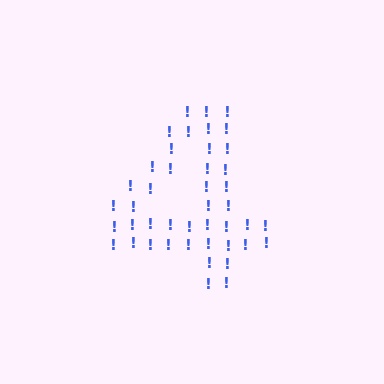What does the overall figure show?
The overall figure shows the digit 4.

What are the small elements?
The small elements are exclamation marks.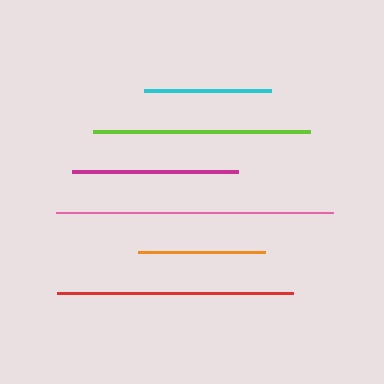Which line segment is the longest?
The pink line is the longest at approximately 277 pixels.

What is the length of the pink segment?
The pink segment is approximately 277 pixels long.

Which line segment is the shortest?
The orange line is the shortest at approximately 126 pixels.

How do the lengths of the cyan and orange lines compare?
The cyan and orange lines are approximately the same length.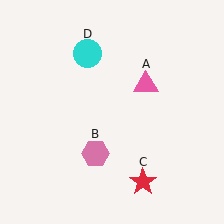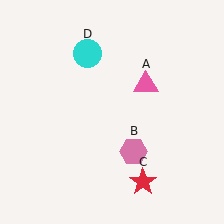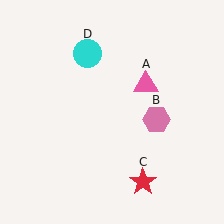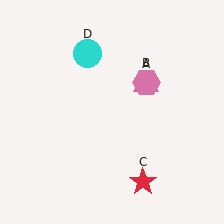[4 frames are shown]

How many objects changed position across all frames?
1 object changed position: pink hexagon (object B).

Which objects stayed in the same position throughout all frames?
Pink triangle (object A) and red star (object C) and cyan circle (object D) remained stationary.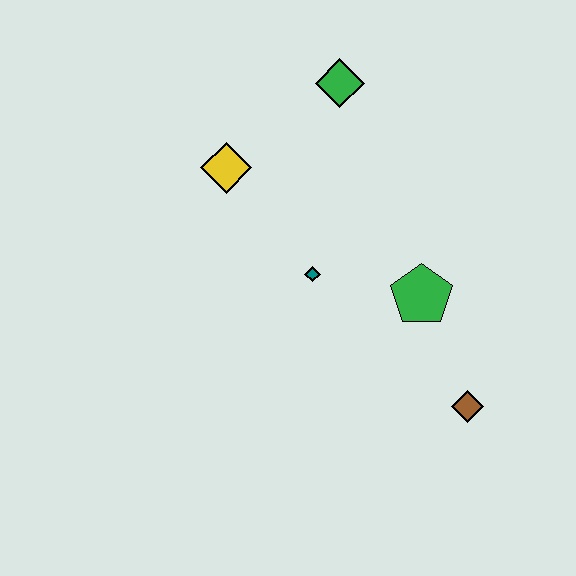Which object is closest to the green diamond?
The yellow diamond is closest to the green diamond.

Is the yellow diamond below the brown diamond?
No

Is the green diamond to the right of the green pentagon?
No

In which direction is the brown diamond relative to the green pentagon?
The brown diamond is below the green pentagon.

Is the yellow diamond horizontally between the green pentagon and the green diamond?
No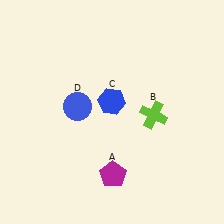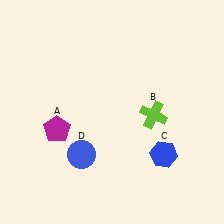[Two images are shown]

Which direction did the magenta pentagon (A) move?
The magenta pentagon (A) moved left.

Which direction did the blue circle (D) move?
The blue circle (D) moved down.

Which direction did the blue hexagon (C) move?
The blue hexagon (C) moved down.